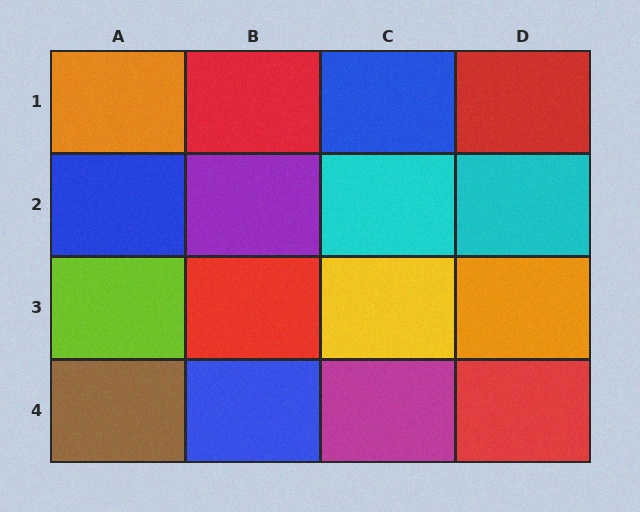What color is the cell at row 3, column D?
Orange.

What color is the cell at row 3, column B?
Red.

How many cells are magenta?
1 cell is magenta.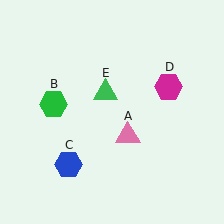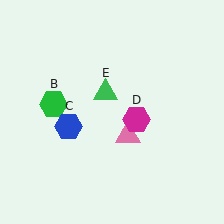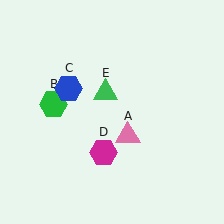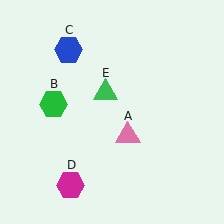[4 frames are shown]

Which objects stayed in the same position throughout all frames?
Pink triangle (object A) and green hexagon (object B) and green triangle (object E) remained stationary.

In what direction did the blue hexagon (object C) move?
The blue hexagon (object C) moved up.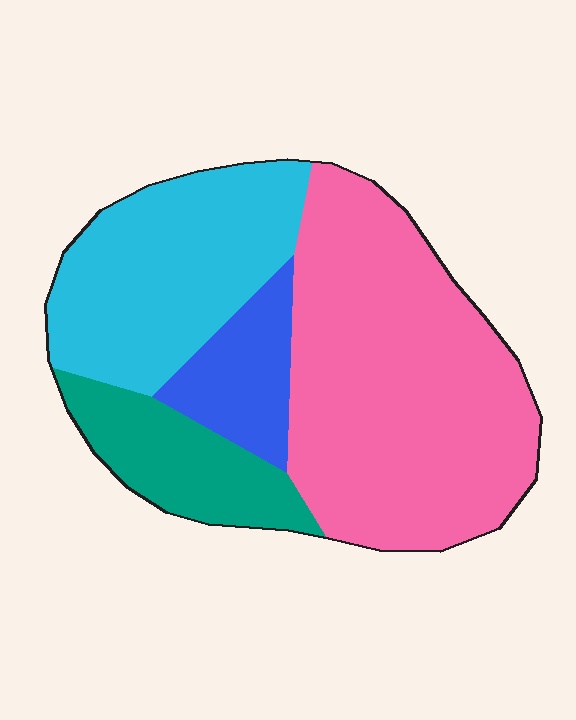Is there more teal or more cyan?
Cyan.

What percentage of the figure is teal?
Teal covers around 15% of the figure.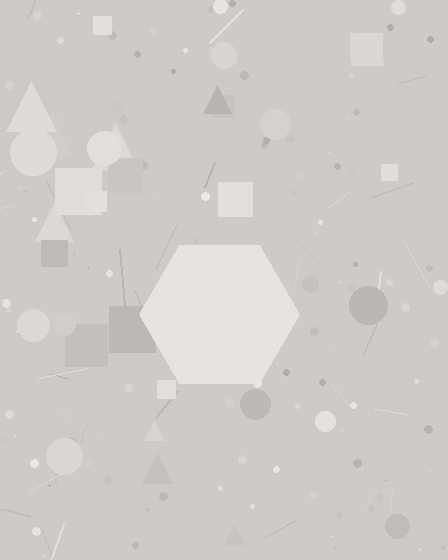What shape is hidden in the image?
A hexagon is hidden in the image.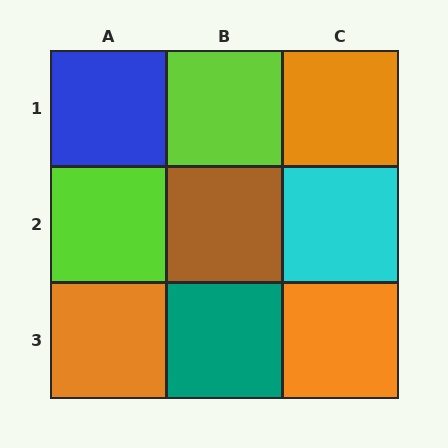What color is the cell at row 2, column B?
Brown.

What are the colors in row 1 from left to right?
Blue, lime, orange.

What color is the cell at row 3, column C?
Orange.